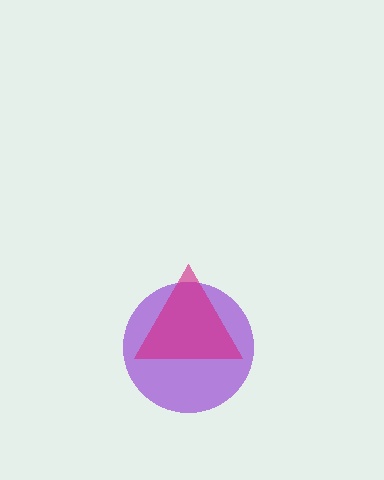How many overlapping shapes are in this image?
There are 2 overlapping shapes in the image.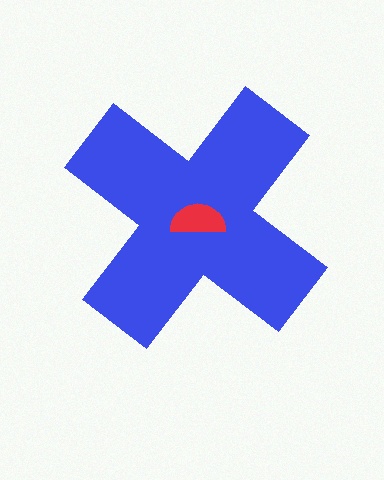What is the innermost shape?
The red semicircle.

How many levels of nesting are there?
2.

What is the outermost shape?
The blue cross.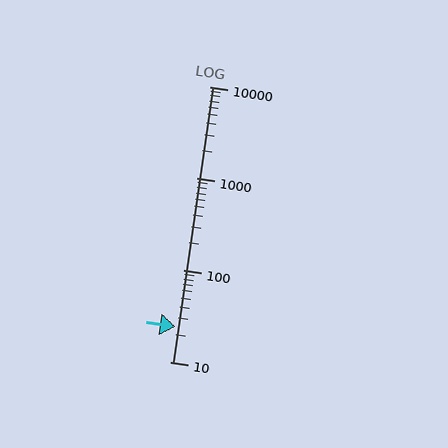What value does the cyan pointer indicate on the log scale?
The pointer indicates approximately 24.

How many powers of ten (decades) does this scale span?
The scale spans 3 decades, from 10 to 10000.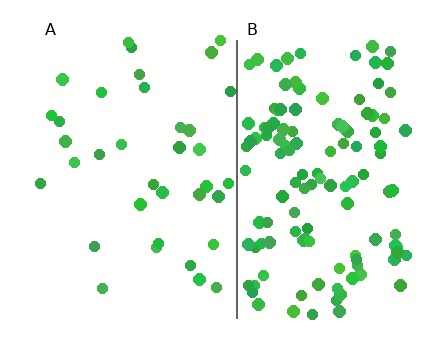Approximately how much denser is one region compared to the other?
Approximately 3.4× — region B over region A.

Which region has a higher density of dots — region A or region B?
B (the right).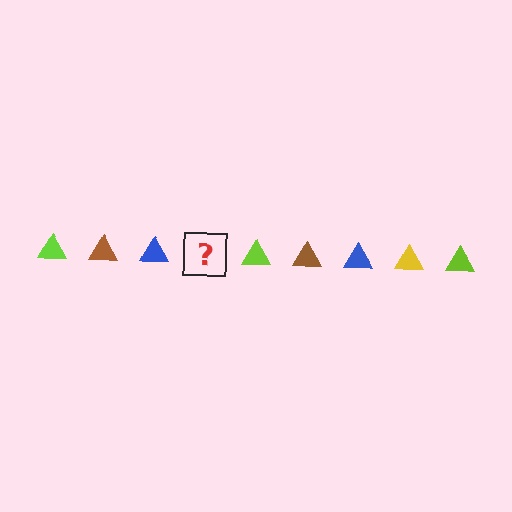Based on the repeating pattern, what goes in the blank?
The blank should be a yellow triangle.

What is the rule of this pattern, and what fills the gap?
The rule is that the pattern cycles through lime, brown, blue, yellow triangles. The gap should be filled with a yellow triangle.